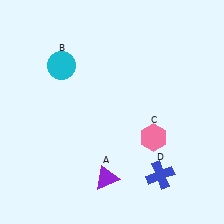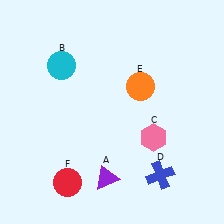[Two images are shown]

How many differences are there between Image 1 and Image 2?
There are 2 differences between the two images.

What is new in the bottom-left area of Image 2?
A red circle (F) was added in the bottom-left area of Image 2.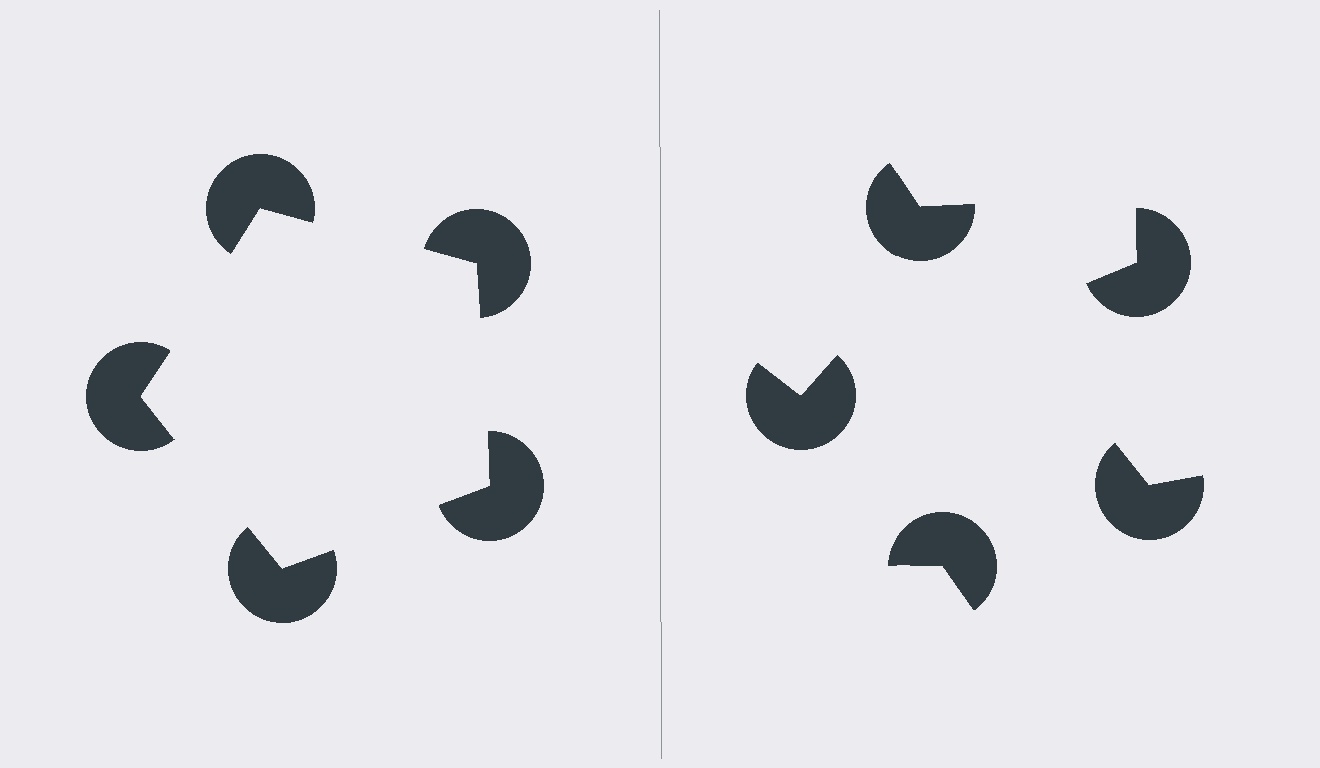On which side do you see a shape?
An illusory pentagon appears on the left side. On the right side the wedge cuts are rotated, so no coherent shape forms.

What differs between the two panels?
The pac-man discs are positioned identically on both sides; only the wedge orientations differ. On the left they align to a pentagon; on the right they are misaligned.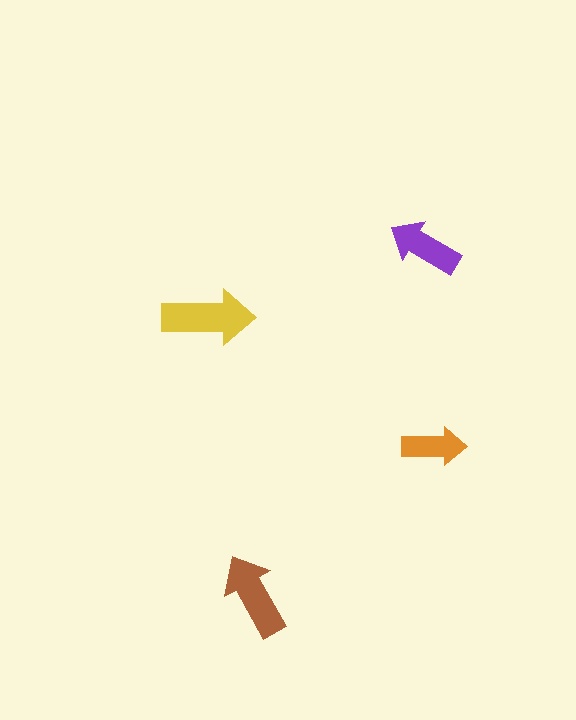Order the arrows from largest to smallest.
the yellow one, the brown one, the purple one, the orange one.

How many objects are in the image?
There are 4 objects in the image.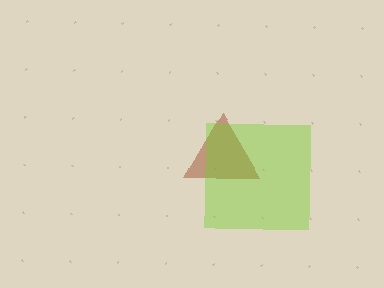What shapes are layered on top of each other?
The layered shapes are: a brown triangle, a lime square.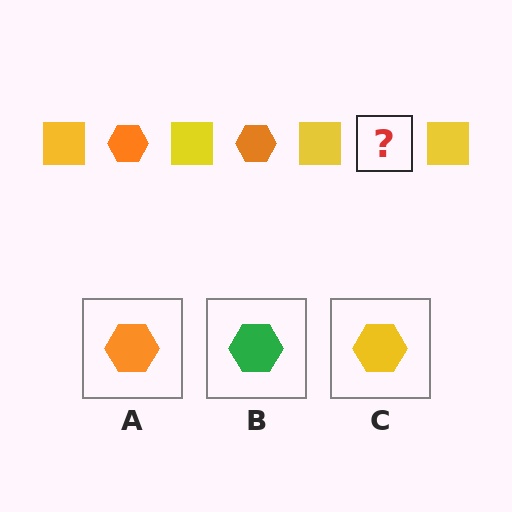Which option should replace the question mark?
Option A.